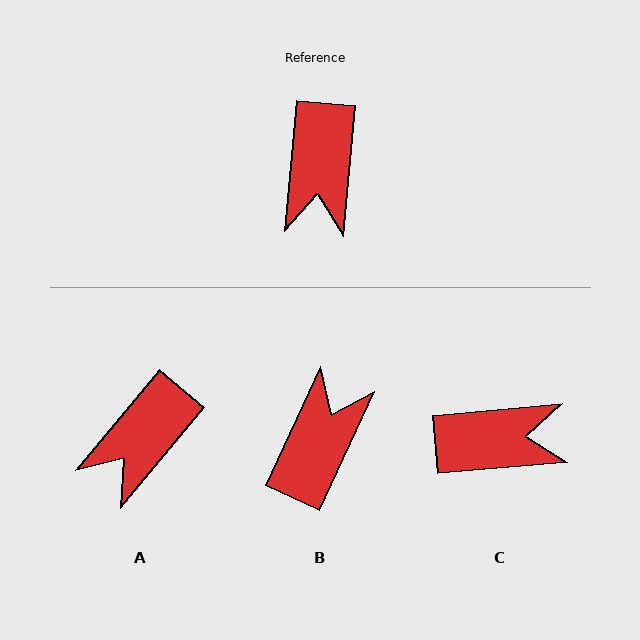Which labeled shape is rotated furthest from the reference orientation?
B, about 160 degrees away.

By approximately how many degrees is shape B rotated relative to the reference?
Approximately 160 degrees counter-clockwise.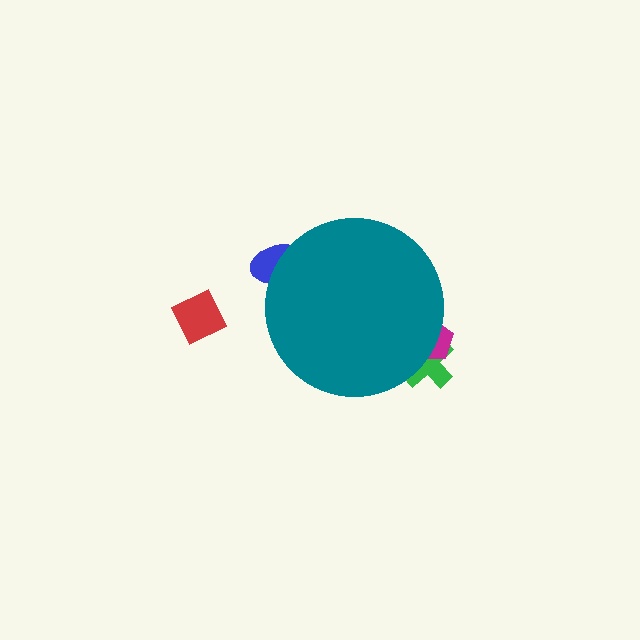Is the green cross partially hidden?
Yes, the green cross is partially hidden behind the teal circle.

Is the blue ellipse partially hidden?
Yes, the blue ellipse is partially hidden behind the teal circle.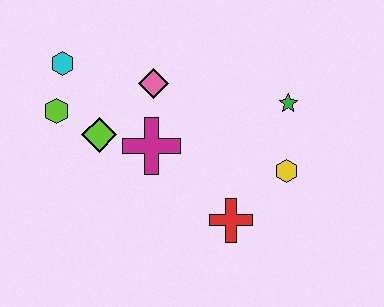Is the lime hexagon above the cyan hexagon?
No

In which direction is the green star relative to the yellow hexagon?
The green star is above the yellow hexagon.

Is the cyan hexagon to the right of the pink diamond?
No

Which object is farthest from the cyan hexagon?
The yellow hexagon is farthest from the cyan hexagon.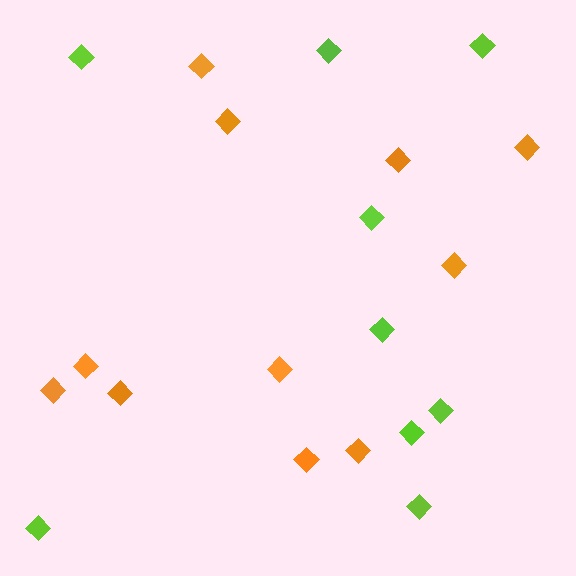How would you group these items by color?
There are 2 groups: one group of orange diamonds (11) and one group of lime diamonds (9).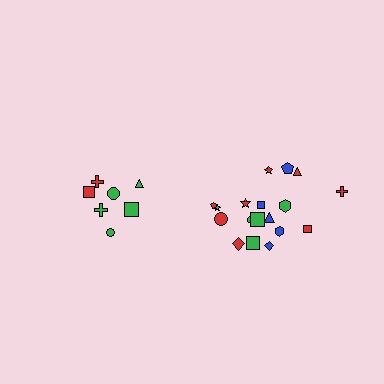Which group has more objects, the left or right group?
The right group.